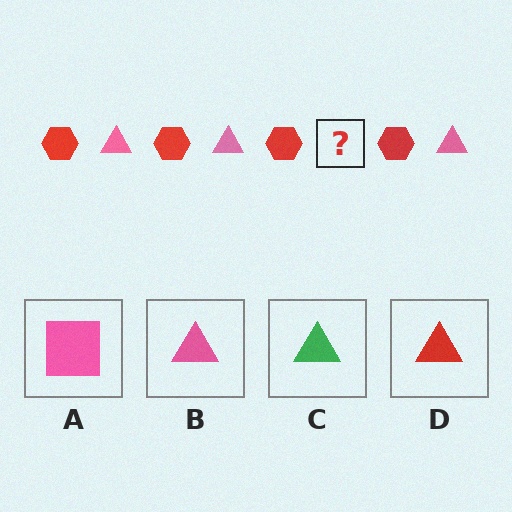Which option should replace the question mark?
Option B.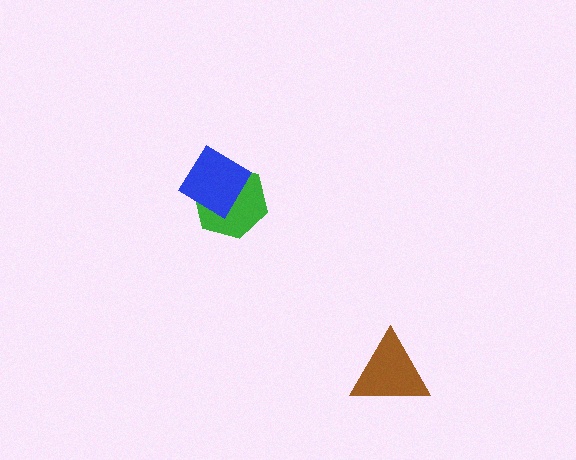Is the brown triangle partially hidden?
No, no other shape covers it.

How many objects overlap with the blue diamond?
1 object overlaps with the blue diamond.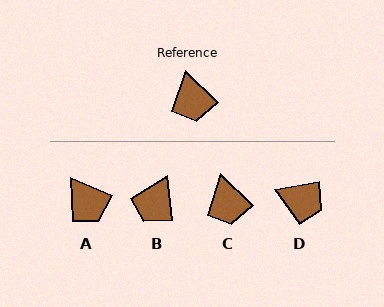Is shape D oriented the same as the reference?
No, it is off by about 54 degrees.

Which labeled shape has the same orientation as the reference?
C.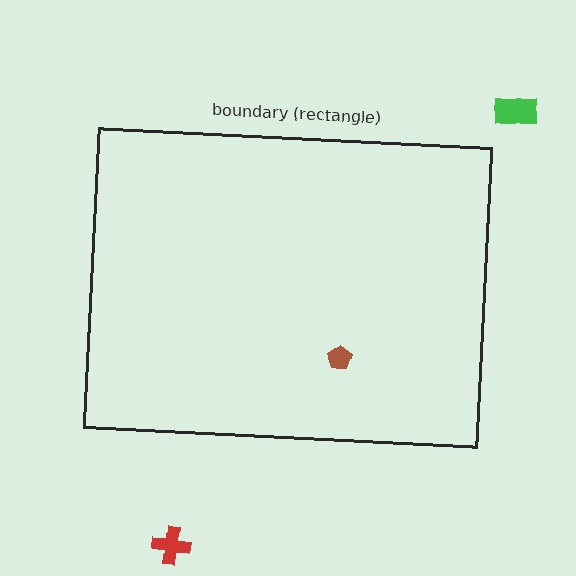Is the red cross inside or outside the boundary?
Outside.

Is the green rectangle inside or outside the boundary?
Outside.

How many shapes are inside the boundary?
1 inside, 2 outside.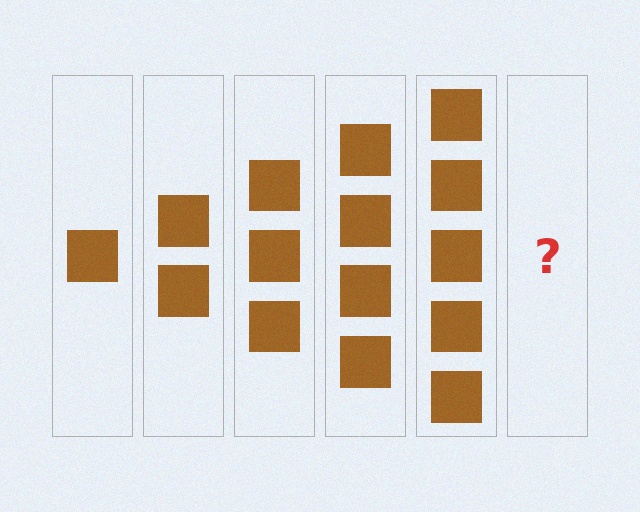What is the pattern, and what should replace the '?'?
The pattern is that each step adds one more square. The '?' should be 6 squares.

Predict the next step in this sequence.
The next step is 6 squares.